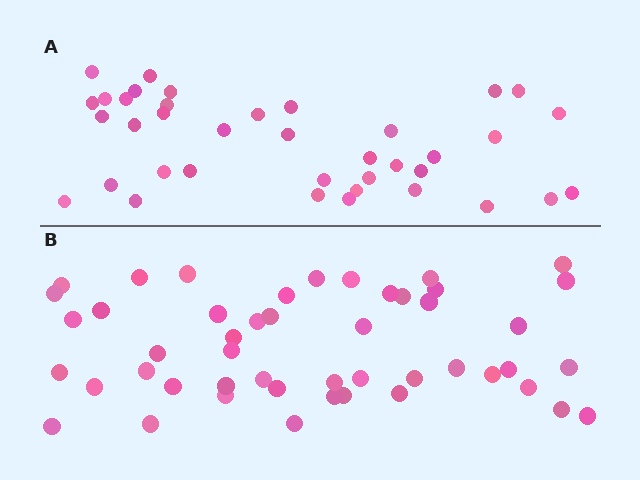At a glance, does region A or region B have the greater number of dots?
Region B (the bottom region) has more dots.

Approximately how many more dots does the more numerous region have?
Region B has roughly 10 or so more dots than region A.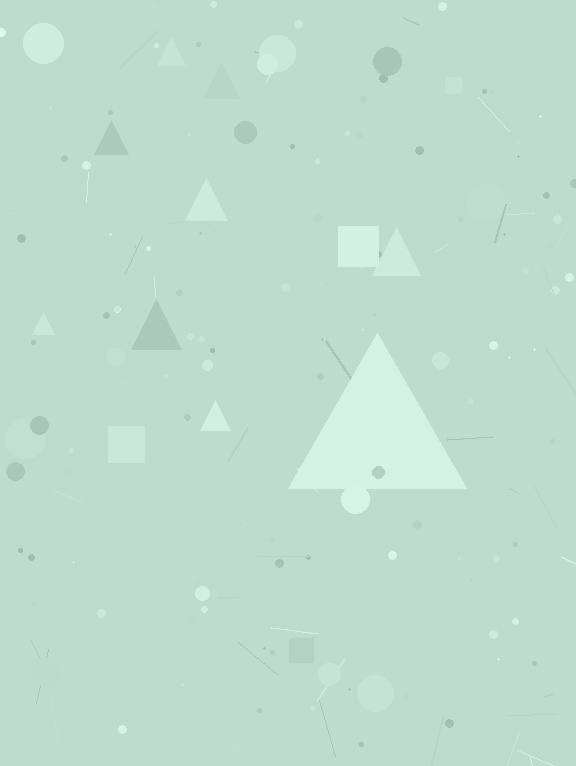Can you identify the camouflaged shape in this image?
The camouflaged shape is a triangle.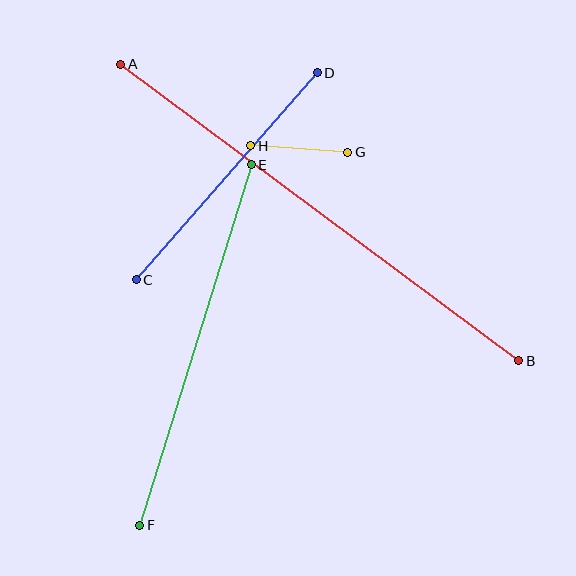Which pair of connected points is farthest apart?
Points A and B are farthest apart.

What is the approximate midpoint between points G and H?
The midpoint is at approximately (299, 149) pixels.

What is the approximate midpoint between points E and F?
The midpoint is at approximately (196, 345) pixels.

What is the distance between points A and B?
The distance is approximately 497 pixels.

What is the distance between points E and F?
The distance is approximately 377 pixels.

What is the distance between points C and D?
The distance is approximately 275 pixels.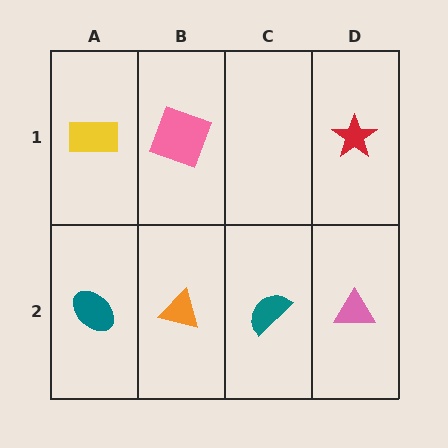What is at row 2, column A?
A teal ellipse.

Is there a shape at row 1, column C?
No, that cell is empty.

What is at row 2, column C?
A teal semicircle.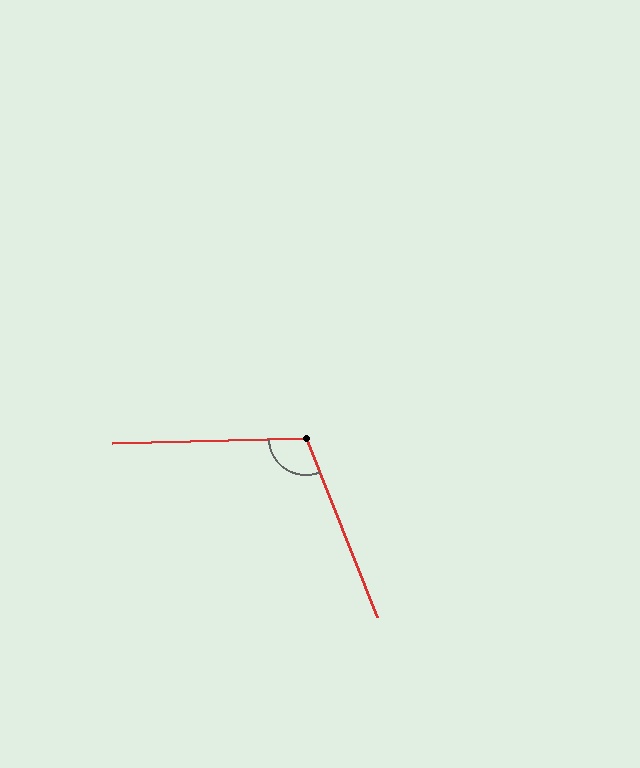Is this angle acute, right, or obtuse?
It is obtuse.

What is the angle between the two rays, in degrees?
Approximately 110 degrees.